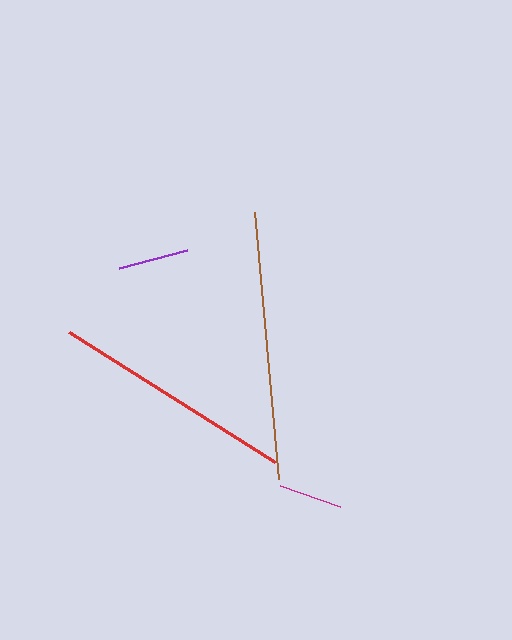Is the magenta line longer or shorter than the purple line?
The purple line is longer than the magenta line.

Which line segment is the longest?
The brown line is the longest at approximately 268 pixels.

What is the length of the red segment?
The red segment is approximately 244 pixels long.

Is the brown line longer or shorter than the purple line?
The brown line is longer than the purple line.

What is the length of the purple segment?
The purple segment is approximately 71 pixels long.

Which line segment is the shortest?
The magenta line is the shortest at approximately 63 pixels.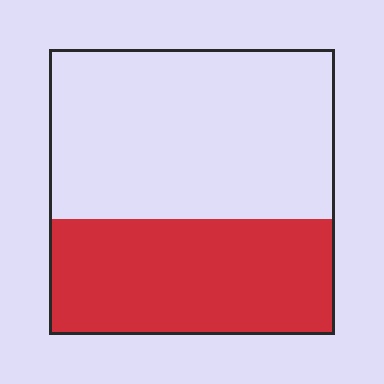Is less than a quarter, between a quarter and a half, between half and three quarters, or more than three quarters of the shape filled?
Between a quarter and a half.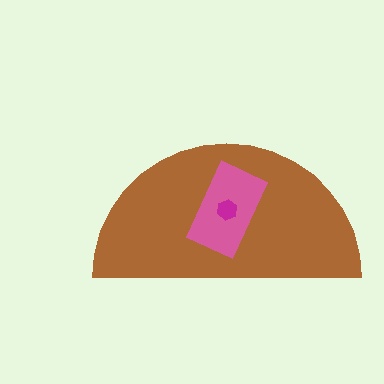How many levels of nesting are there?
3.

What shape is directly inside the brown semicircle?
The pink rectangle.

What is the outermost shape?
The brown semicircle.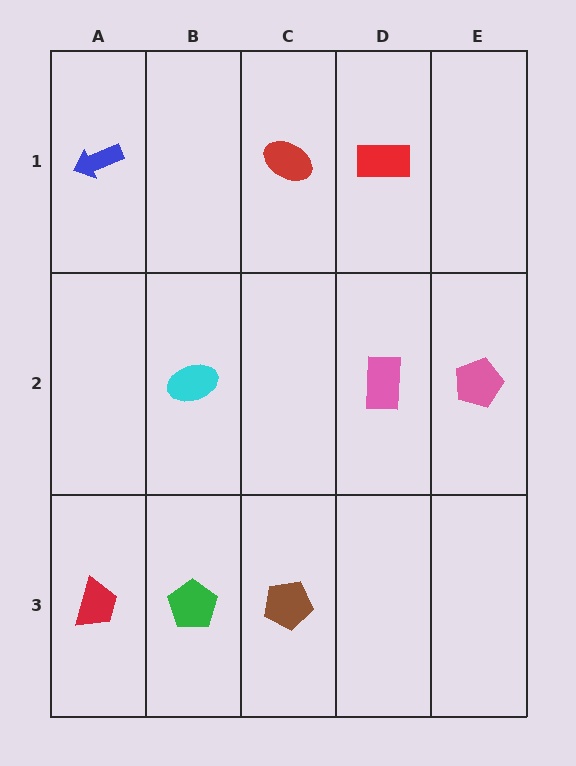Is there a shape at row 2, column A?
No, that cell is empty.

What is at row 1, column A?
A blue arrow.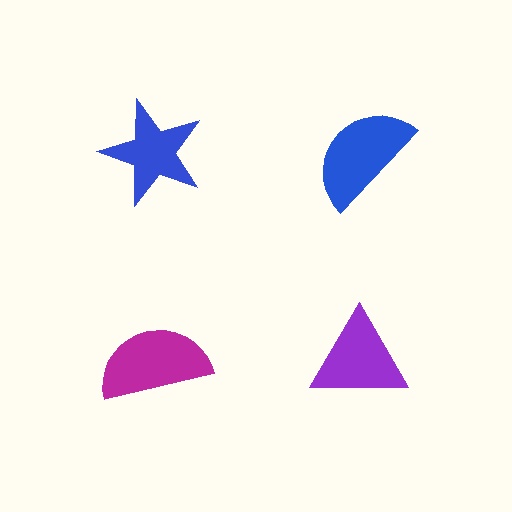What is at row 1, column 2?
A blue semicircle.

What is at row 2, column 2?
A purple triangle.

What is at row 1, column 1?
A blue star.